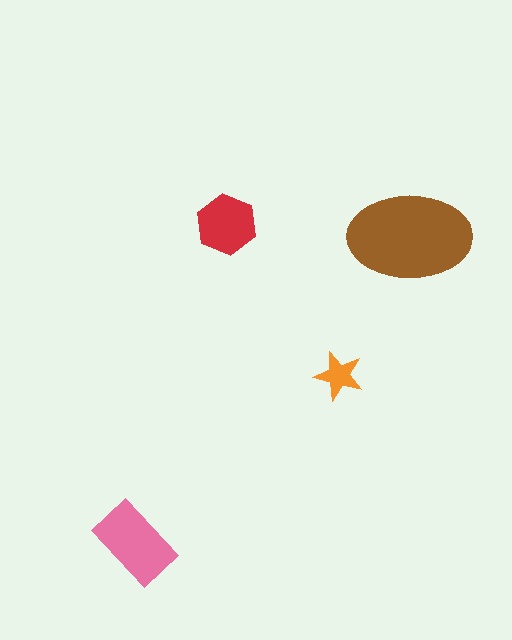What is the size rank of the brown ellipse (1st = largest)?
1st.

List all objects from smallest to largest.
The orange star, the red hexagon, the pink rectangle, the brown ellipse.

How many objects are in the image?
There are 4 objects in the image.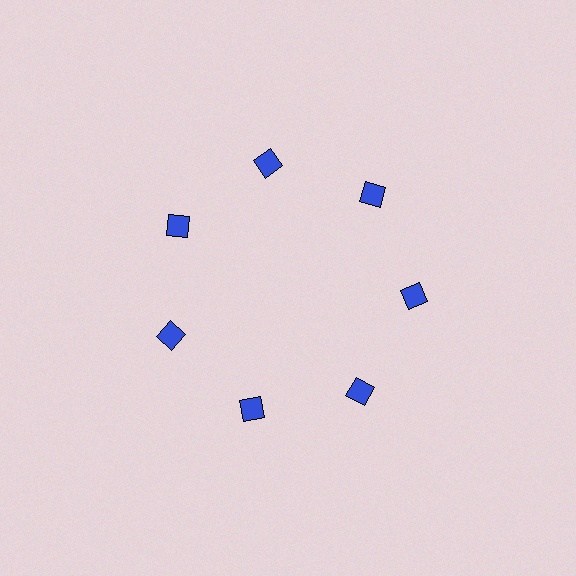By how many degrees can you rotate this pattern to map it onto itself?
The pattern maps onto itself every 51 degrees of rotation.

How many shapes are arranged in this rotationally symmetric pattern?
There are 7 shapes, arranged in 7 groups of 1.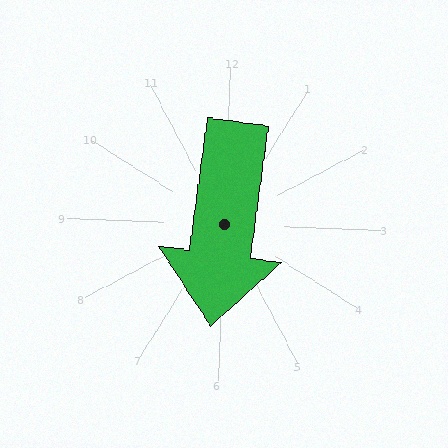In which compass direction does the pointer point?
South.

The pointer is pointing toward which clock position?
Roughly 6 o'clock.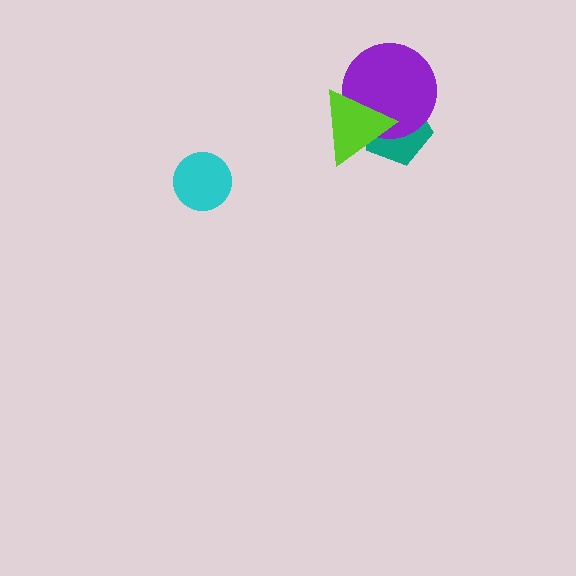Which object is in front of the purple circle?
The lime triangle is in front of the purple circle.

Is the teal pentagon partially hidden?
Yes, it is partially covered by another shape.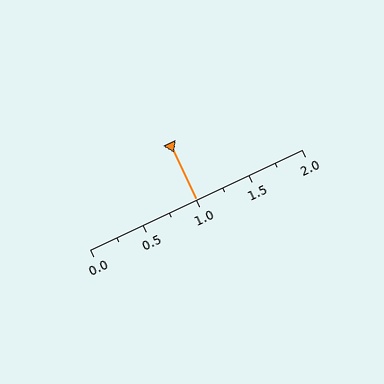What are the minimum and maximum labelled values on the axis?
The axis runs from 0.0 to 2.0.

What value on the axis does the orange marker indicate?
The marker indicates approximately 1.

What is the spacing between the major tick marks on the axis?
The major ticks are spaced 0.5 apart.